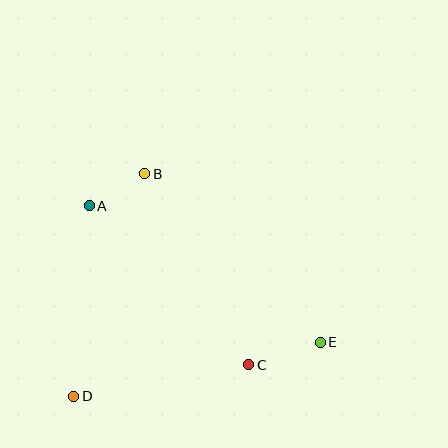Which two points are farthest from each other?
Points A and E are farthest from each other.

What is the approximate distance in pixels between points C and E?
The distance between C and E is approximately 75 pixels.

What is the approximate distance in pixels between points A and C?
The distance between A and C is approximately 225 pixels.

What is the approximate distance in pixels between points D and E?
The distance between D and E is approximately 253 pixels.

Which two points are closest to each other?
Points A and B are closest to each other.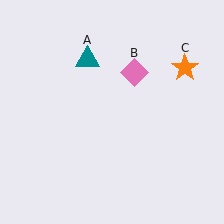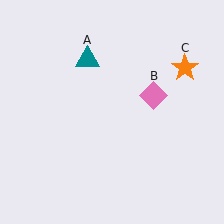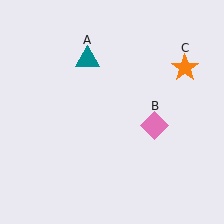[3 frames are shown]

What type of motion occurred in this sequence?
The pink diamond (object B) rotated clockwise around the center of the scene.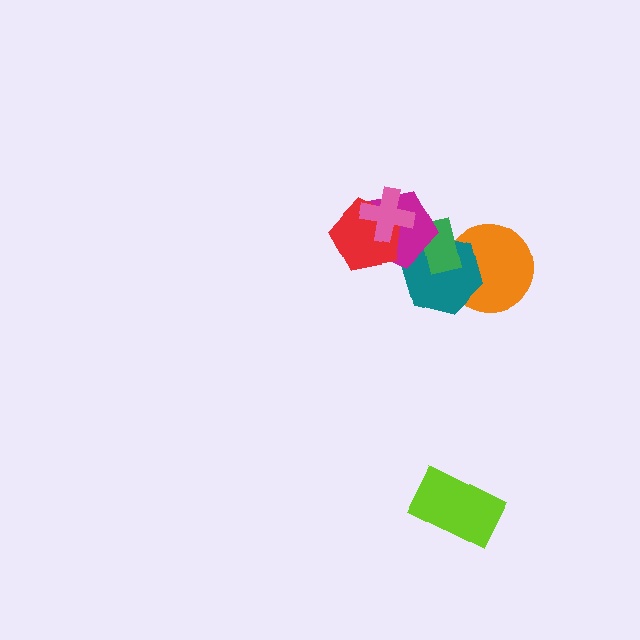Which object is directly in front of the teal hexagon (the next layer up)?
The green rectangle is directly in front of the teal hexagon.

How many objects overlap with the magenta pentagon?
4 objects overlap with the magenta pentagon.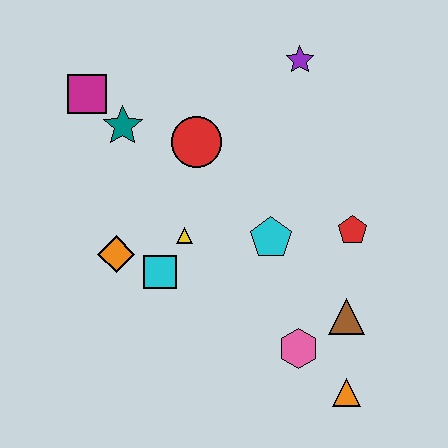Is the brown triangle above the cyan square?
No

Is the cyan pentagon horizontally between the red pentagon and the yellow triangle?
Yes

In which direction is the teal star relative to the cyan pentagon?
The teal star is to the left of the cyan pentagon.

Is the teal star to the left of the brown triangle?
Yes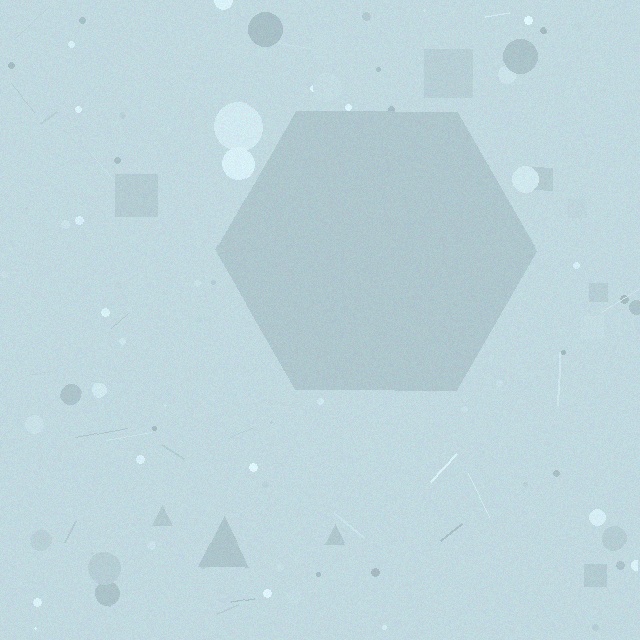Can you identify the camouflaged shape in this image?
The camouflaged shape is a hexagon.